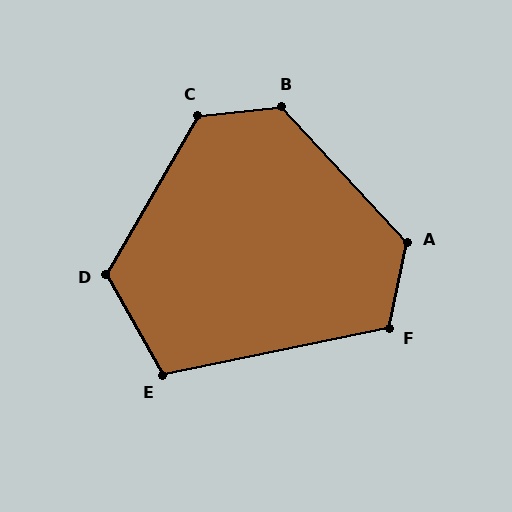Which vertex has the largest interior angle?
C, at approximately 127 degrees.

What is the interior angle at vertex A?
Approximately 126 degrees (obtuse).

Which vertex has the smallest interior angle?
E, at approximately 108 degrees.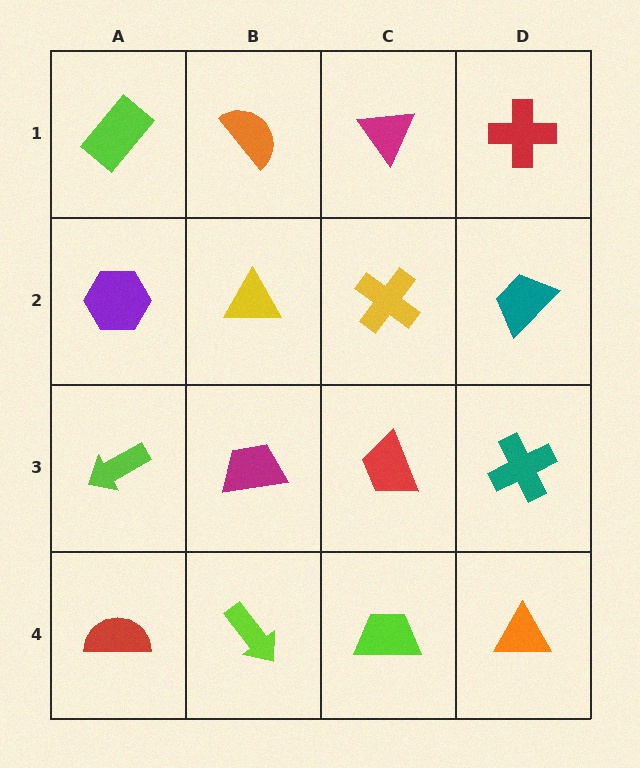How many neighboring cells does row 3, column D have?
3.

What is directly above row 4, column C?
A red trapezoid.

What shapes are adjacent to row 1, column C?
A yellow cross (row 2, column C), an orange semicircle (row 1, column B), a red cross (row 1, column D).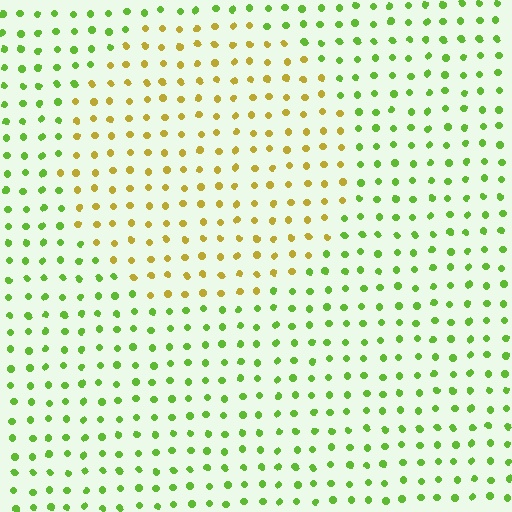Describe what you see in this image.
The image is filled with small lime elements in a uniform arrangement. A circle-shaped region is visible where the elements are tinted to a slightly different hue, forming a subtle color boundary.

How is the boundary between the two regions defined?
The boundary is defined purely by a slight shift in hue (about 49 degrees). Spacing, size, and orientation are identical on both sides.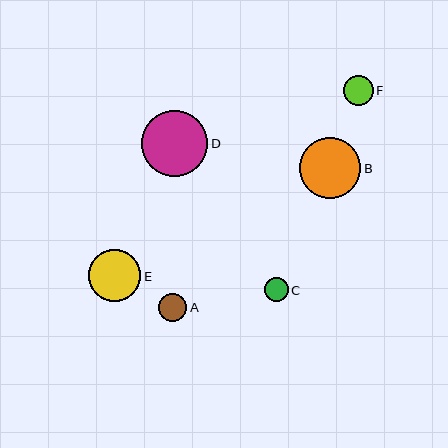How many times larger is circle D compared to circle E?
Circle D is approximately 1.3 times the size of circle E.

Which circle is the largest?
Circle D is the largest with a size of approximately 66 pixels.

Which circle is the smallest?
Circle C is the smallest with a size of approximately 24 pixels.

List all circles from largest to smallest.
From largest to smallest: D, B, E, F, A, C.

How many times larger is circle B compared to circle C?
Circle B is approximately 2.5 times the size of circle C.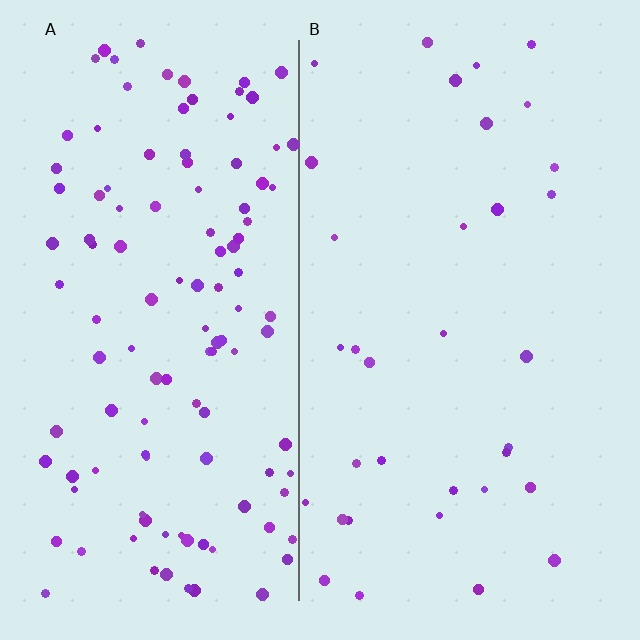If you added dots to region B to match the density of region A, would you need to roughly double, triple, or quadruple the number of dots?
Approximately triple.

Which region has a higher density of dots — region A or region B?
A (the left).